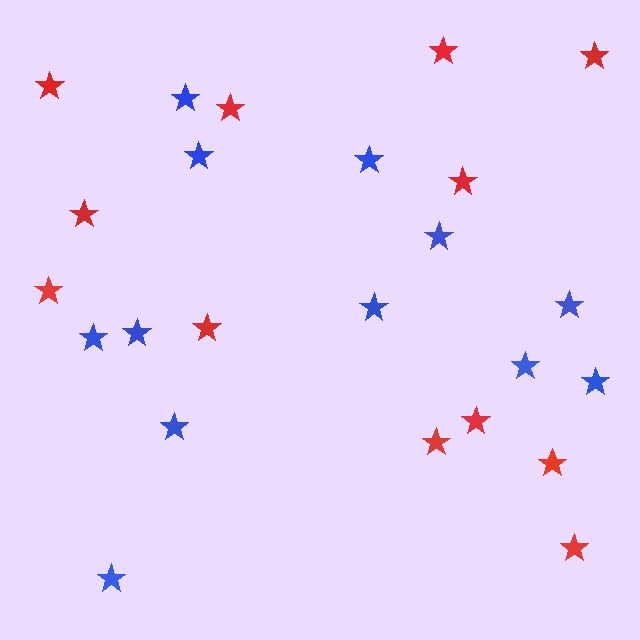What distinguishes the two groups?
There are 2 groups: one group of blue stars (12) and one group of red stars (12).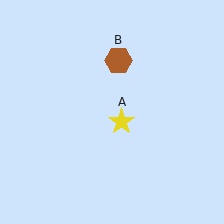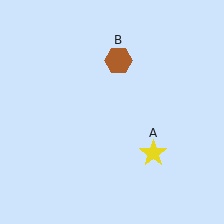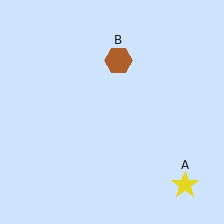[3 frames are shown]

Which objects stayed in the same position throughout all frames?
Brown hexagon (object B) remained stationary.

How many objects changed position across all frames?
1 object changed position: yellow star (object A).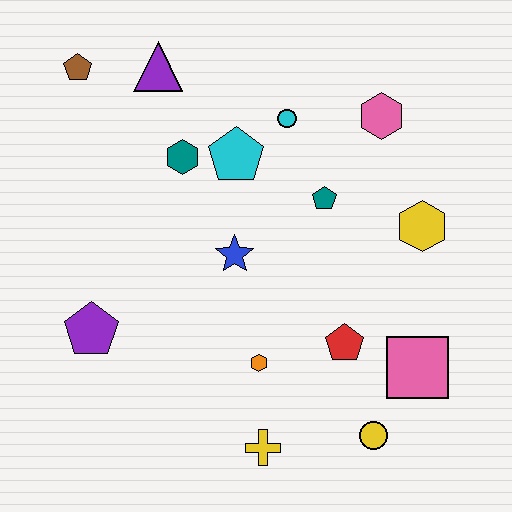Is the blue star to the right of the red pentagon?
No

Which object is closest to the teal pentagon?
The cyan circle is closest to the teal pentagon.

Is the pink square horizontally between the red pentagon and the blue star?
No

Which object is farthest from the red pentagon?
The brown pentagon is farthest from the red pentagon.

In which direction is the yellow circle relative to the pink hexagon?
The yellow circle is below the pink hexagon.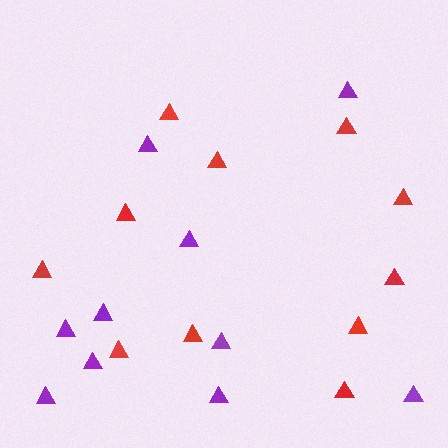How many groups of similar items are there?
There are 2 groups: one group of red triangles (11) and one group of purple triangles (10).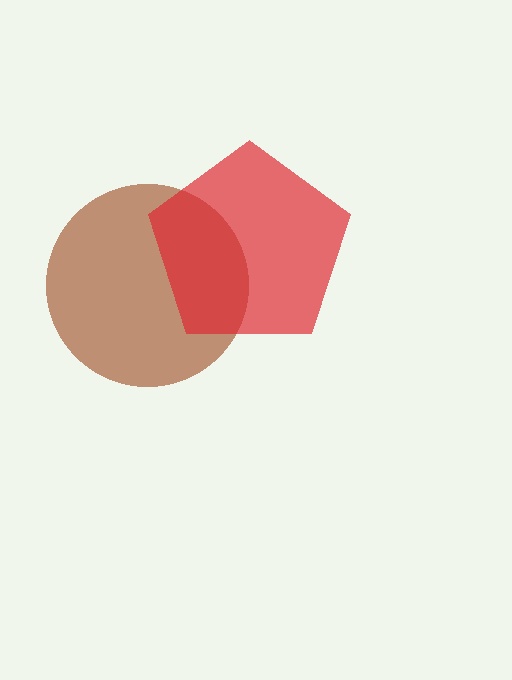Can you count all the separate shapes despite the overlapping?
Yes, there are 2 separate shapes.